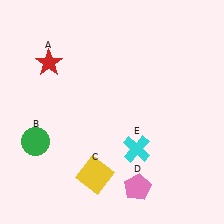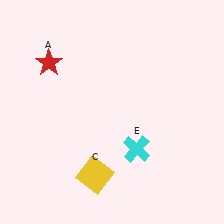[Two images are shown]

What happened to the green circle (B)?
The green circle (B) was removed in Image 2. It was in the bottom-left area of Image 1.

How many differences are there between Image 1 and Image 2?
There are 2 differences between the two images.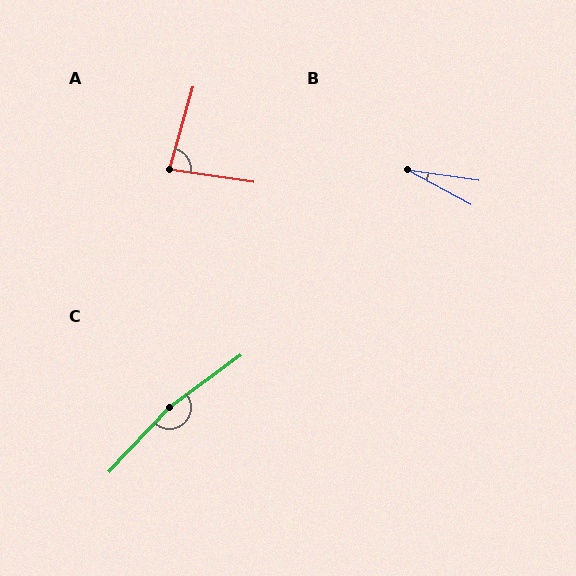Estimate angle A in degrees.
Approximately 83 degrees.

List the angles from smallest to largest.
B (20°), A (83°), C (170°).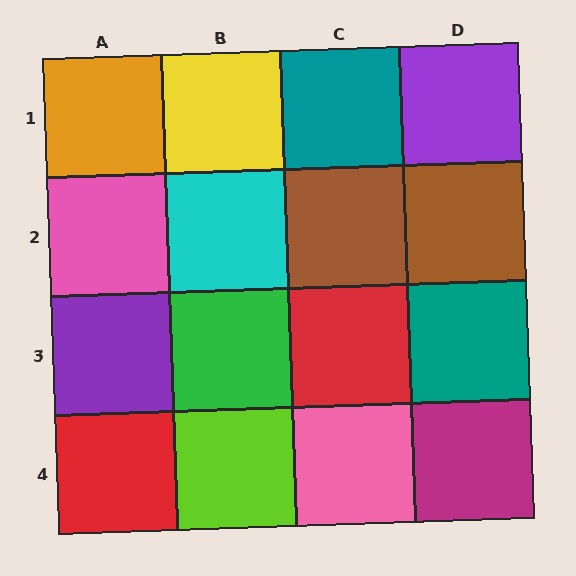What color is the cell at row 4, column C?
Pink.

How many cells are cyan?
1 cell is cyan.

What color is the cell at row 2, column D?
Brown.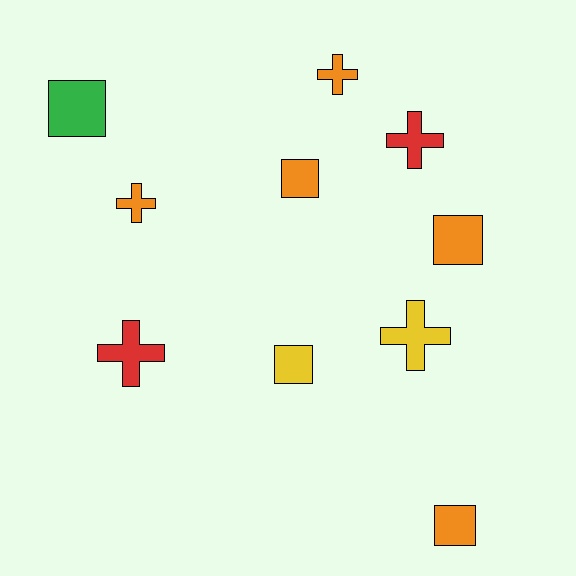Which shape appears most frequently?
Square, with 5 objects.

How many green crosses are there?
There are no green crosses.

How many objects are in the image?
There are 10 objects.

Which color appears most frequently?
Orange, with 5 objects.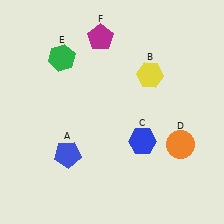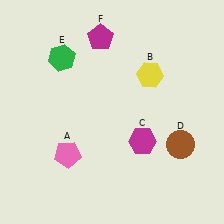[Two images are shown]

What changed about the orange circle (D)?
In Image 1, D is orange. In Image 2, it changed to brown.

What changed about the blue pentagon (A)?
In Image 1, A is blue. In Image 2, it changed to pink.